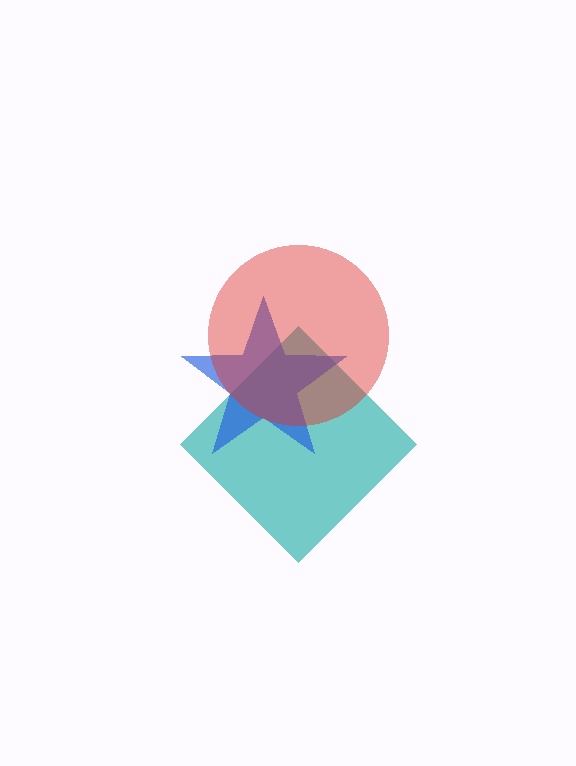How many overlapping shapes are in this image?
There are 3 overlapping shapes in the image.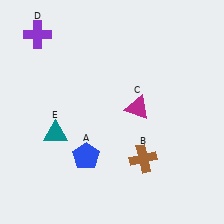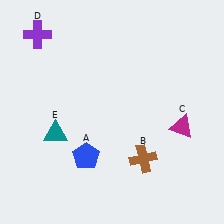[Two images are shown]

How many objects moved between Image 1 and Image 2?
1 object moved between the two images.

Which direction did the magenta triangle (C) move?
The magenta triangle (C) moved right.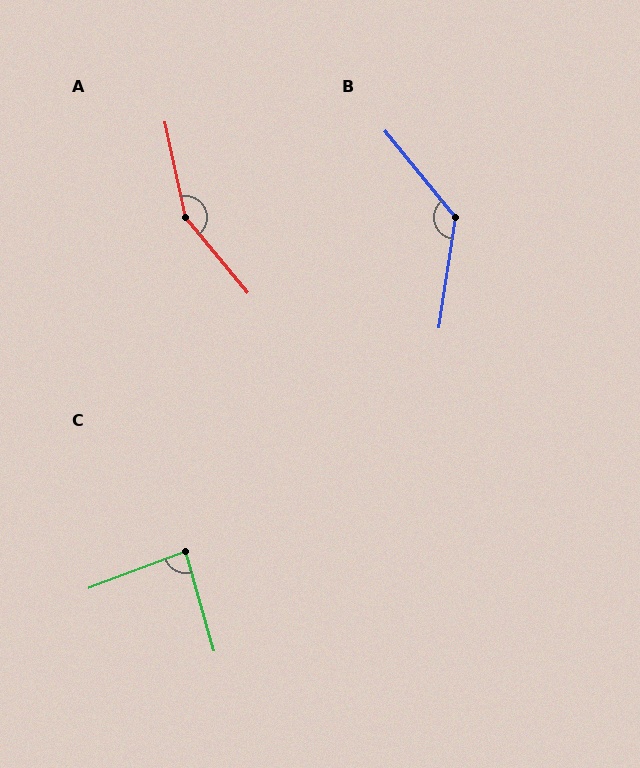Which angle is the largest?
A, at approximately 152 degrees.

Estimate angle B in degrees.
Approximately 132 degrees.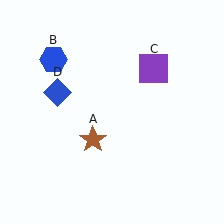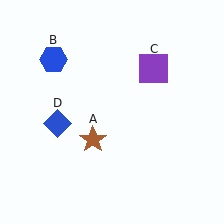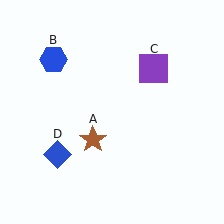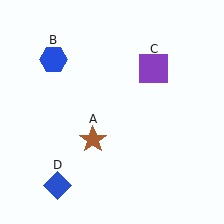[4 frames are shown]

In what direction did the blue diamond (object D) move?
The blue diamond (object D) moved down.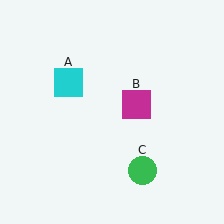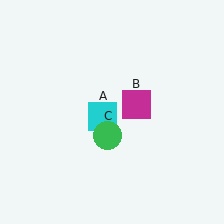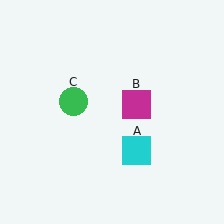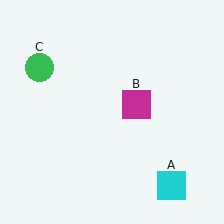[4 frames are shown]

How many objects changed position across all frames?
2 objects changed position: cyan square (object A), green circle (object C).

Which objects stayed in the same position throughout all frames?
Magenta square (object B) remained stationary.